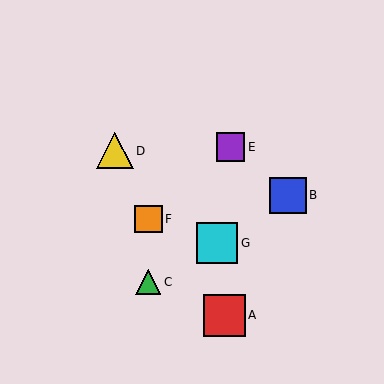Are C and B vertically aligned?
No, C is at x≈148 and B is at x≈288.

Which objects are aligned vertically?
Objects C, F are aligned vertically.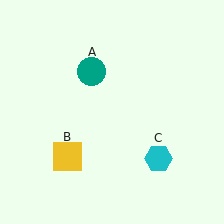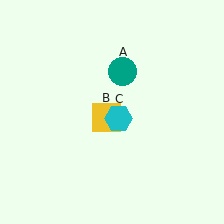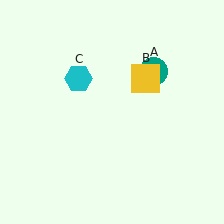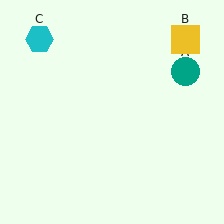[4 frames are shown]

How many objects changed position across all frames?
3 objects changed position: teal circle (object A), yellow square (object B), cyan hexagon (object C).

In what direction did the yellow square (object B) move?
The yellow square (object B) moved up and to the right.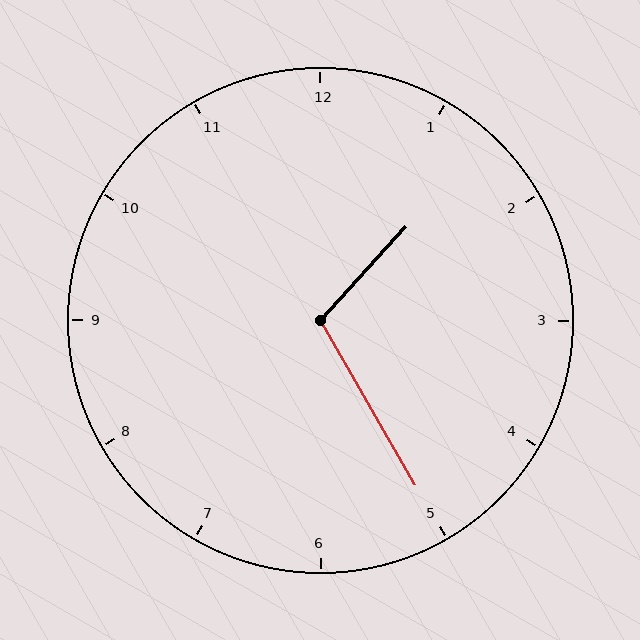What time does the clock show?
1:25.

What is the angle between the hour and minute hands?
Approximately 108 degrees.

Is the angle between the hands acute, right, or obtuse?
It is obtuse.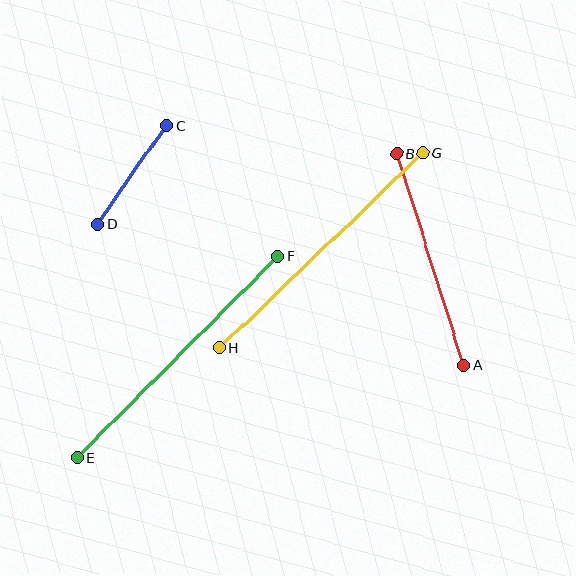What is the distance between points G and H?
The distance is approximately 282 pixels.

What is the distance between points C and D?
The distance is approximately 120 pixels.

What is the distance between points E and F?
The distance is approximately 284 pixels.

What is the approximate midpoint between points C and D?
The midpoint is at approximately (132, 175) pixels.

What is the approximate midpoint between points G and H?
The midpoint is at approximately (321, 250) pixels.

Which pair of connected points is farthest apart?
Points E and F are farthest apart.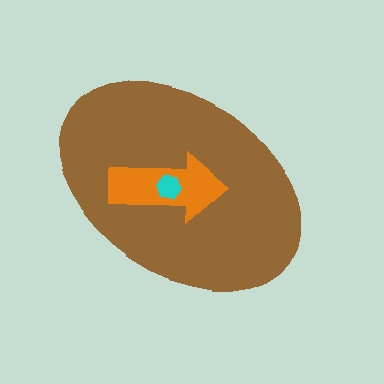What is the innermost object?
The cyan hexagon.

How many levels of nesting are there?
3.